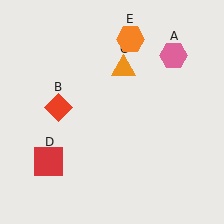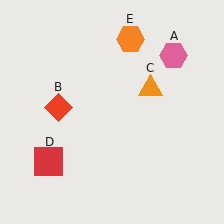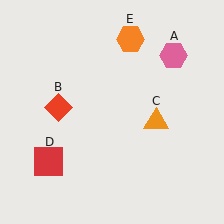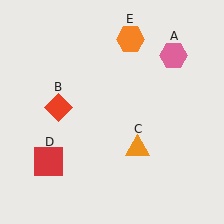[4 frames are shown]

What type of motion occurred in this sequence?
The orange triangle (object C) rotated clockwise around the center of the scene.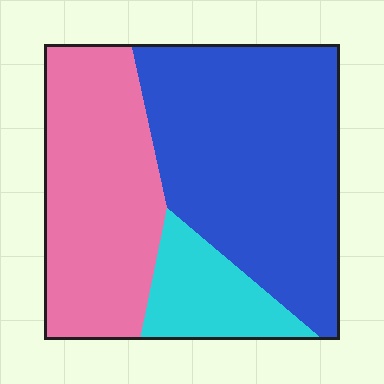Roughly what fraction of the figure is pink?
Pink takes up about three eighths (3/8) of the figure.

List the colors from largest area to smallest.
From largest to smallest: blue, pink, cyan.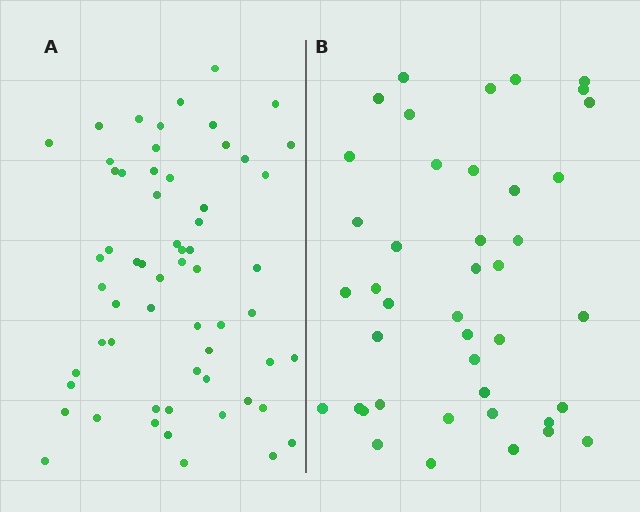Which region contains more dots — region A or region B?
Region A (the left region) has more dots.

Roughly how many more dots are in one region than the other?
Region A has approximately 20 more dots than region B.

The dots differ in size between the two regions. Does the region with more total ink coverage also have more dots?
No. Region B has more total ink coverage because its dots are larger, but region A actually contains more individual dots. Total area can be misleading — the number of items is what matters here.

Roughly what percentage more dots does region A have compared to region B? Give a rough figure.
About 45% more.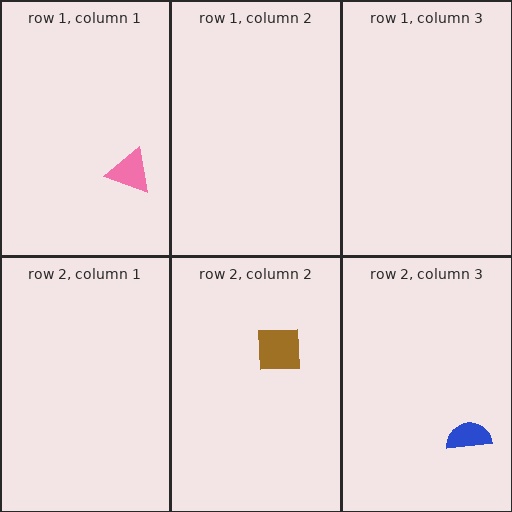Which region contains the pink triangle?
The row 1, column 1 region.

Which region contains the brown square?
The row 2, column 2 region.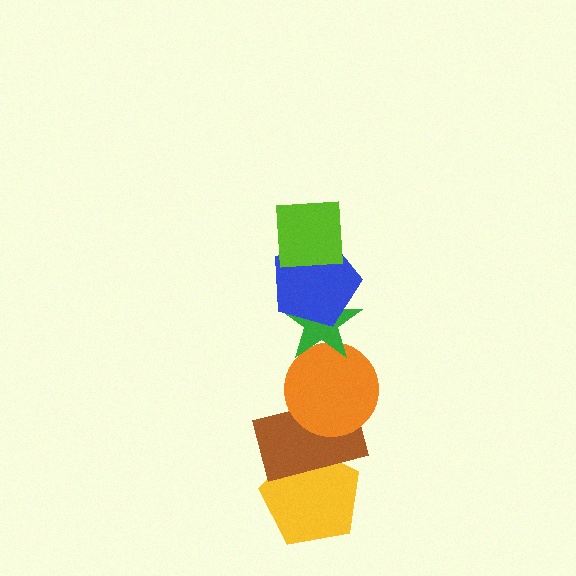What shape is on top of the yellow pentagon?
The brown rectangle is on top of the yellow pentagon.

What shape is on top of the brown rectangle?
The orange circle is on top of the brown rectangle.